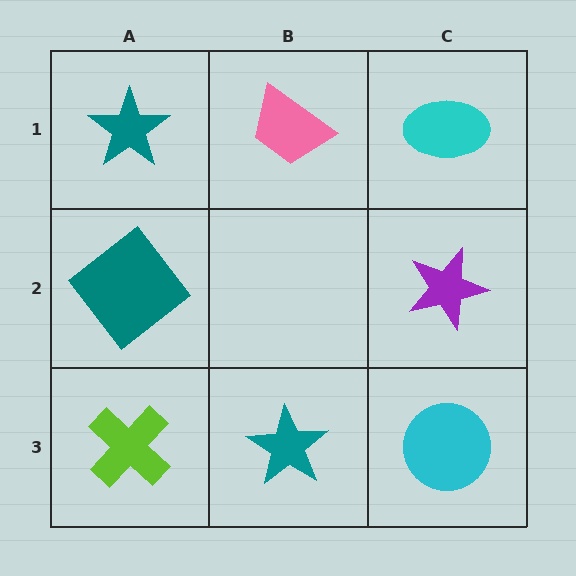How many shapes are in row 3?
3 shapes.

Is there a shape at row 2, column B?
No, that cell is empty.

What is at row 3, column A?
A lime cross.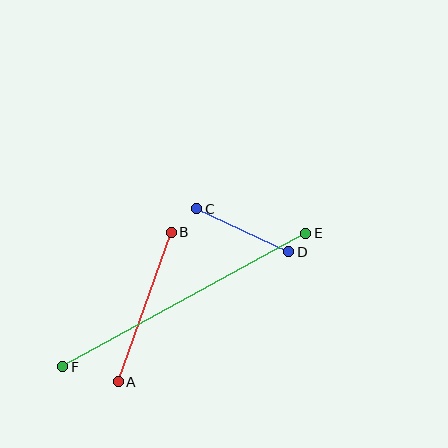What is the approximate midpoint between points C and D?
The midpoint is at approximately (243, 230) pixels.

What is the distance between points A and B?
The distance is approximately 158 pixels.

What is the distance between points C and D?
The distance is approximately 102 pixels.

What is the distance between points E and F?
The distance is approximately 277 pixels.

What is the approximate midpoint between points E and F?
The midpoint is at approximately (184, 300) pixels.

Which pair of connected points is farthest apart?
Points E and F are farthest apart.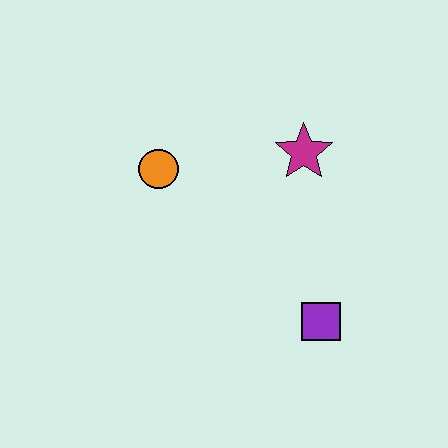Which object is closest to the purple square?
The magenta star is closest to the purple square.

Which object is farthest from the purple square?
The orange circle is farthest from the purple square.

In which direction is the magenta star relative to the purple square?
The magenta star is above the purple square.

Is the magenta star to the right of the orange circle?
Yes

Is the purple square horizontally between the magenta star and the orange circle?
No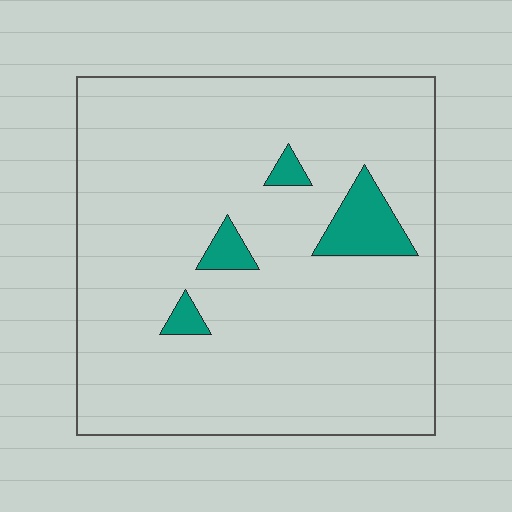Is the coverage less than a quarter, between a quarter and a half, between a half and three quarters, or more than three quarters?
Less than a quarter.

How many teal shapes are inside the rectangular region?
4.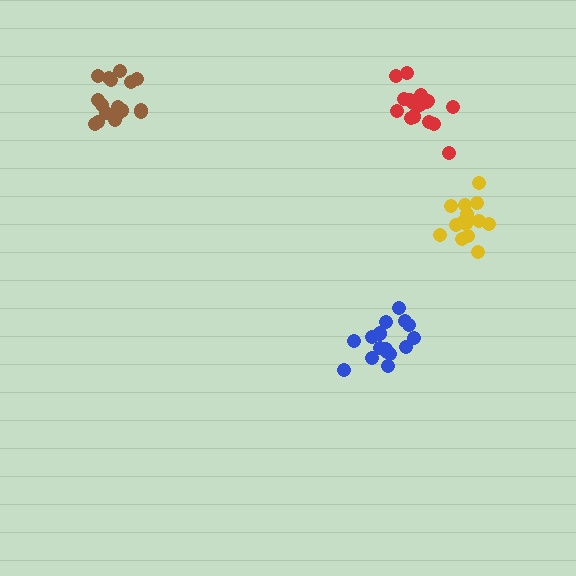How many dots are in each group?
Group 1: 15 dots, Group 2: 17 dots, Group 3: 17 dots, Group 4: 16 dots (65 total).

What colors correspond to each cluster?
The clusters are colored: yellow, brown, red, blue.